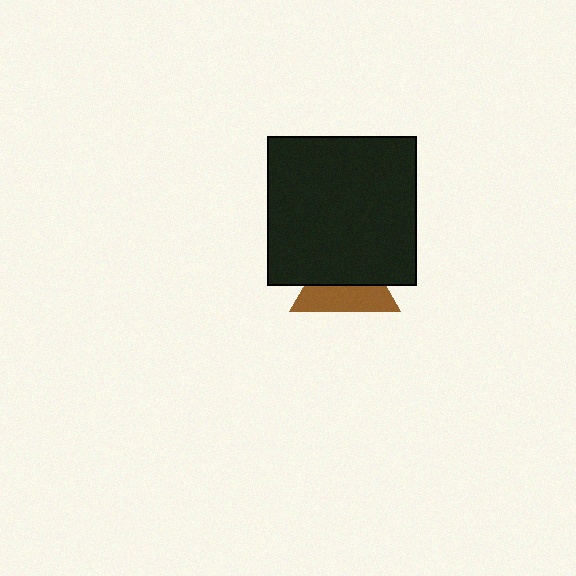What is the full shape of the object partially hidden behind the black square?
The partially hidden object is a brown triangle.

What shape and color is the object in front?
The object in front is a black square.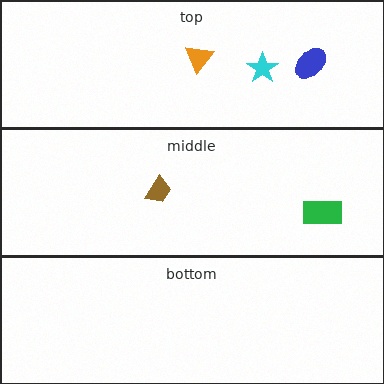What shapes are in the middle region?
The brown trapezoid, the green rectangle.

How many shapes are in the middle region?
2.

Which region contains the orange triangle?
The top region.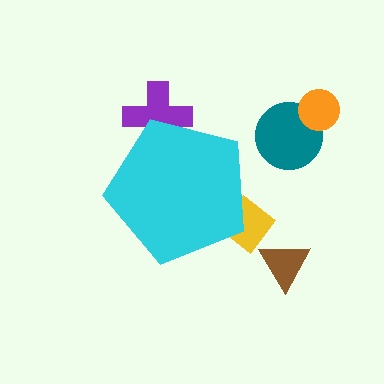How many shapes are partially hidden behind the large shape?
2 shapes are partially hidden.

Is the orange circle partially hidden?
No, the orange circle is fully visible.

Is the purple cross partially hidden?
Yes, the purple cross is partially hidden behind the cyan pentagon.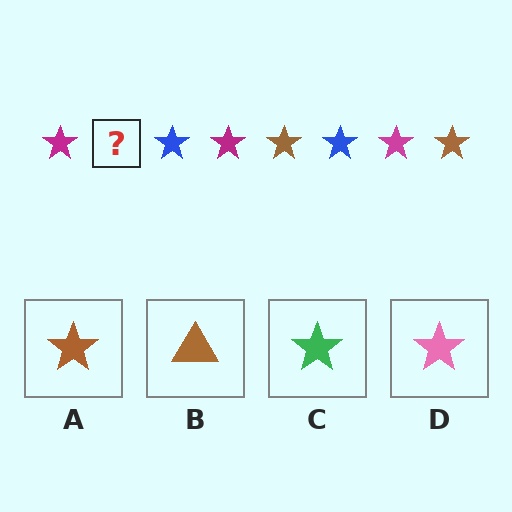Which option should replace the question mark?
Option A.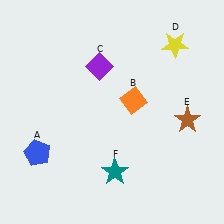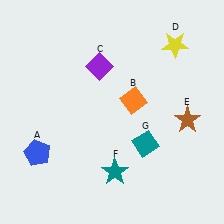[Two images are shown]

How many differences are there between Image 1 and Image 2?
There is 1 difference between the two images.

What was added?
A teal diamond (G) was added in Image 2.